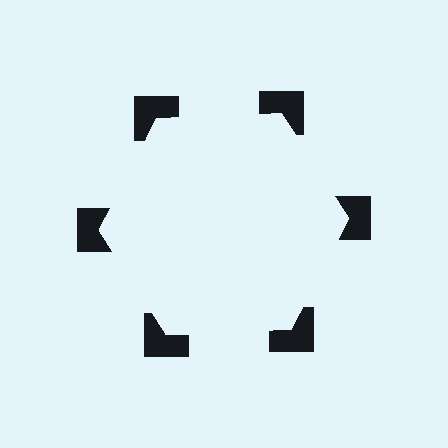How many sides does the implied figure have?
6 sides.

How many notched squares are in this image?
There are 6 — one at each vertex of the illusory hexagon.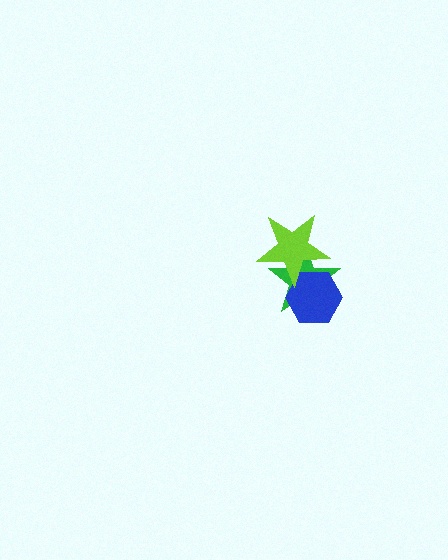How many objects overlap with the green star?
2 objects overlap with the green star.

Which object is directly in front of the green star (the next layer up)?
The blue hexagon is directly in front of the green star.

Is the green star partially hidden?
Yes, it is partially covered by another shape.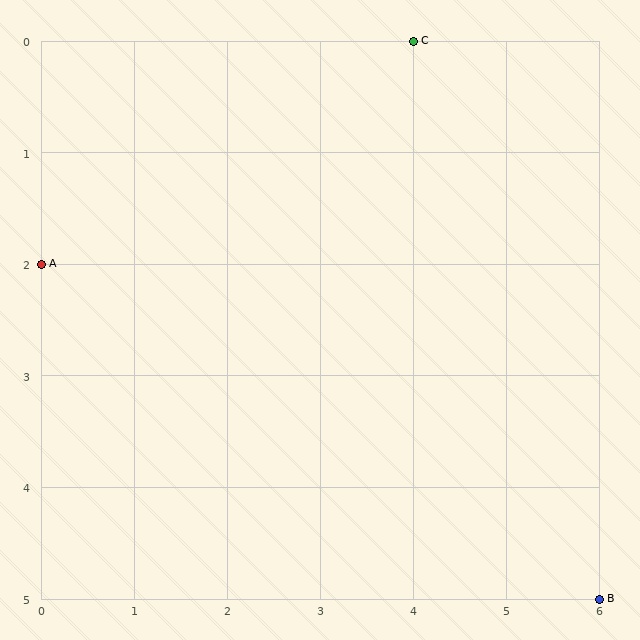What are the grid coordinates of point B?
Point B is at grid coordinates (6, 5).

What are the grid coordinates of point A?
Point A is at grid coordinates (0, 2).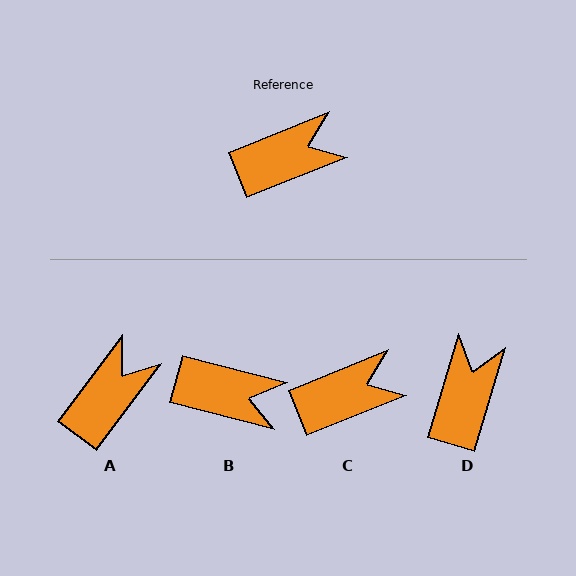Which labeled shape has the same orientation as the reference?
C.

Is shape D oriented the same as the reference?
No, it is off by about 52 degrees.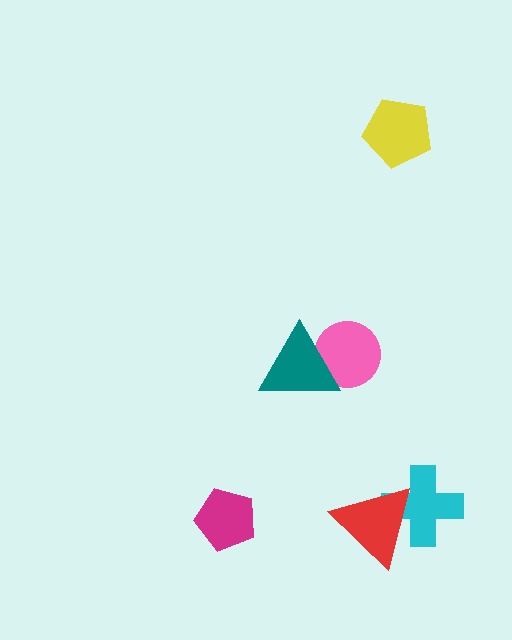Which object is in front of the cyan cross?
The red triangle is in front of the cyan cross.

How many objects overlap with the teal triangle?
1 object overlaps with the teal triangle.